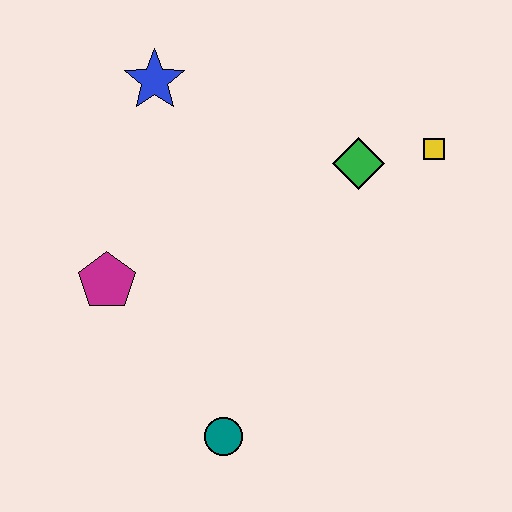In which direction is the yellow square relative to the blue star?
The yellow square is to the right of the blue star.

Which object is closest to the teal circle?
The magenta pentagon is closest to the teal circle.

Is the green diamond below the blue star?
Yes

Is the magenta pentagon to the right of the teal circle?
No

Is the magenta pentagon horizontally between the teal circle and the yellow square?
No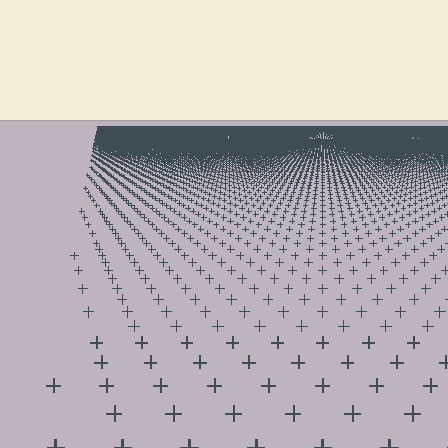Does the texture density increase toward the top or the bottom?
Density increases toward the top.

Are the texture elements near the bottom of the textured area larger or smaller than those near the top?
Larger. Near the bottom, elements are closer to the viewer and appear at a bigger on-screen size.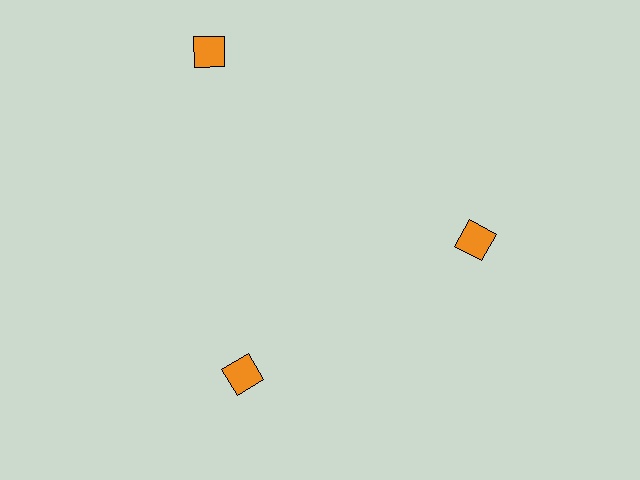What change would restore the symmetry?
The symmetry would be restored by moving it inward, back onto the ring so that all 3 diamonds sit at equal angles and equal distance from the center.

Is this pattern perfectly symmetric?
No. The 3 orange diamonds are arranged in a ring, but one element near the 11 o'clock position is pushed outward from the center, breaking the 3-fold rotational symmetry.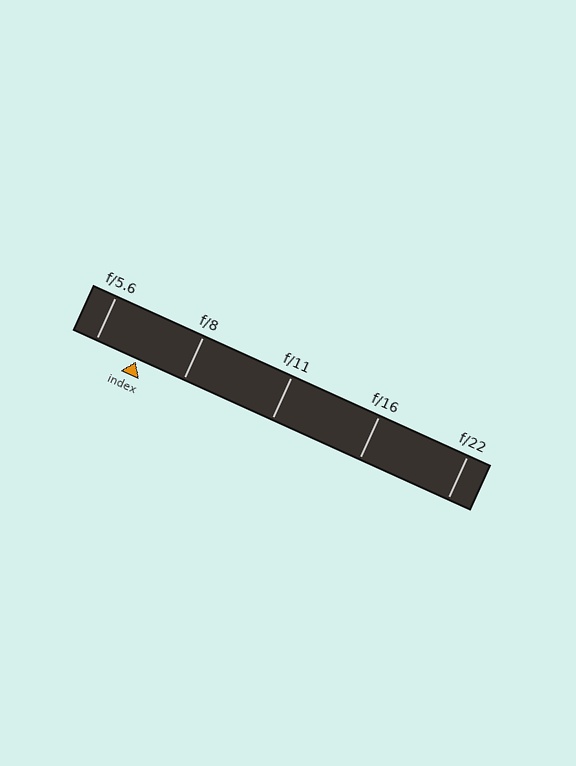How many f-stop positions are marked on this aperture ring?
There are 5 f-stop positions marked.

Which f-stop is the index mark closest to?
The index mark is closest to f/5.6.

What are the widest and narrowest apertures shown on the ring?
The widest aperture shown is f/5.6 and the narrowest is f/22.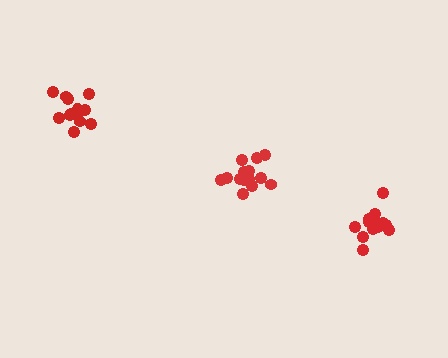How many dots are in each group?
Group 1: 14 dots, Group 2: 15 dots, Group 3: 14 dots (43 total).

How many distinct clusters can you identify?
There are 3 distinct clusters.